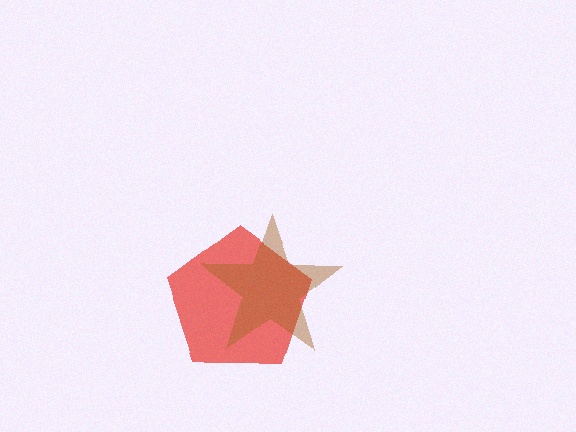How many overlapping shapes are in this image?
There are 2 overlapping shapes in the image.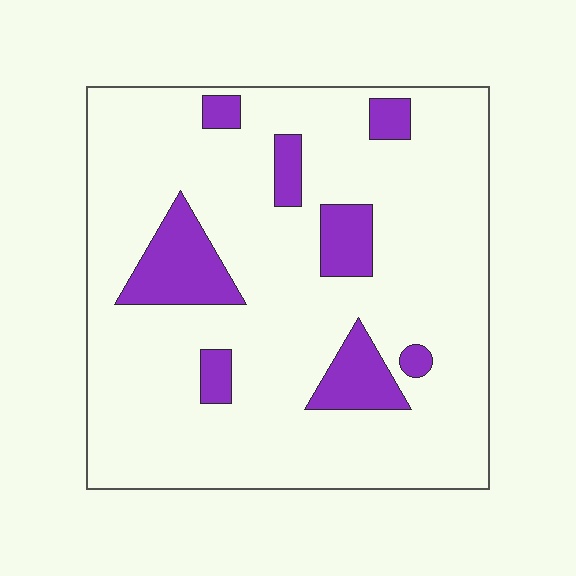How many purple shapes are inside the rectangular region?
8.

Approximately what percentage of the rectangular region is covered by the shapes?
Approximately 15%.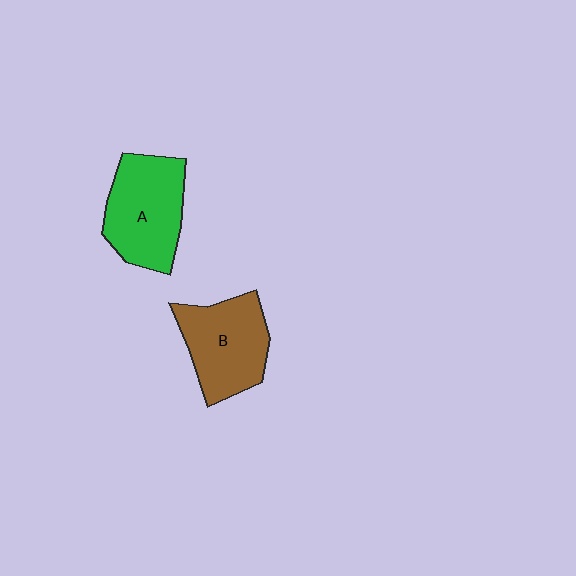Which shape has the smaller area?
Shape B (brown).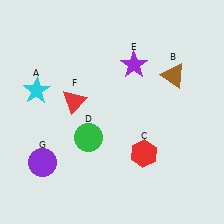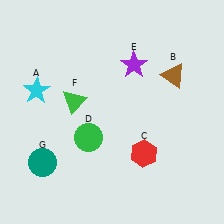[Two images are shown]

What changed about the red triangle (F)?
In Image 1, F is red. In Image 2, it changed to green.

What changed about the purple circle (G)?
In Image 1, G is purple. In Image 2, it changed to teal.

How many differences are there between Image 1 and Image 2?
There are 2 differences between the two images.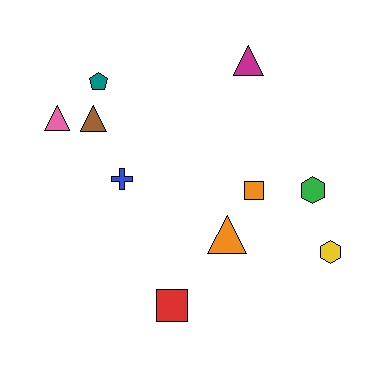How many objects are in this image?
There are 10 objects.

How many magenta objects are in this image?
There is 1 magenta object.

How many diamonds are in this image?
There are no diamonds.